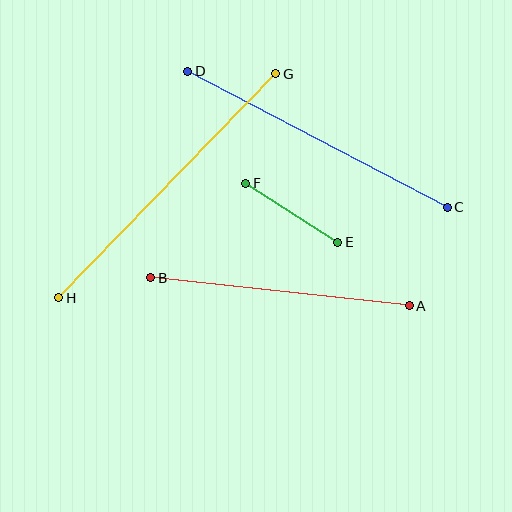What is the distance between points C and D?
The distance is approximately 293 pixels.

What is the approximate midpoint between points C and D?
The midpoint is at approximately (318, 139) pixels.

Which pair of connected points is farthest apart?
Points G and H are farthest apart.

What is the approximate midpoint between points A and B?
The midpoint is at approximately (280, 292) pixels.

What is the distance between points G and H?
The distance is approximately 312 pixels.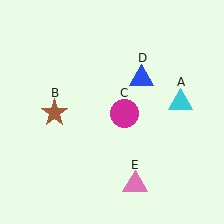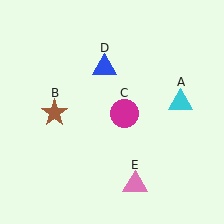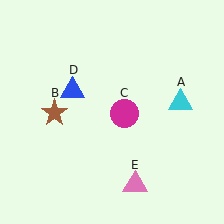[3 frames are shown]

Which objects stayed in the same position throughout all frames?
Cyan triangle (object A) and brown star (object B) and magenta circle (object C) and pink triangle (object E) remained stationary.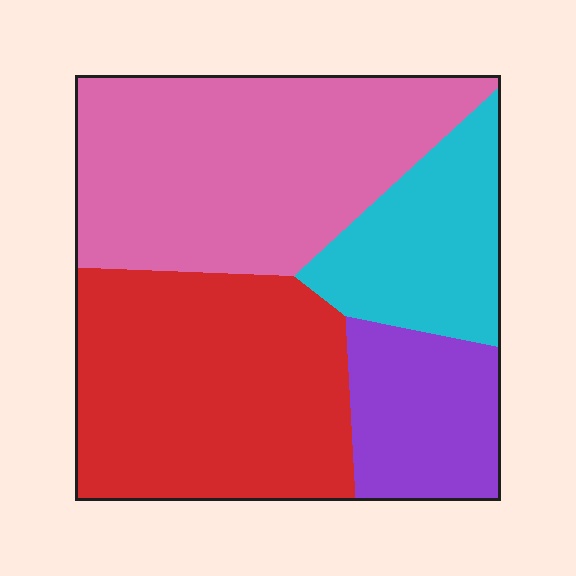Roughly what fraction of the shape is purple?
Purple covers roughly 15% of the shape.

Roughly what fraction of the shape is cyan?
Cyan covers about 15% of the shape.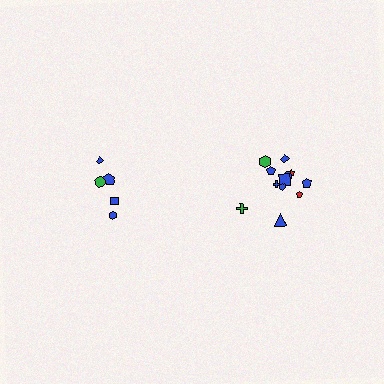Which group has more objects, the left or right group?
The right group.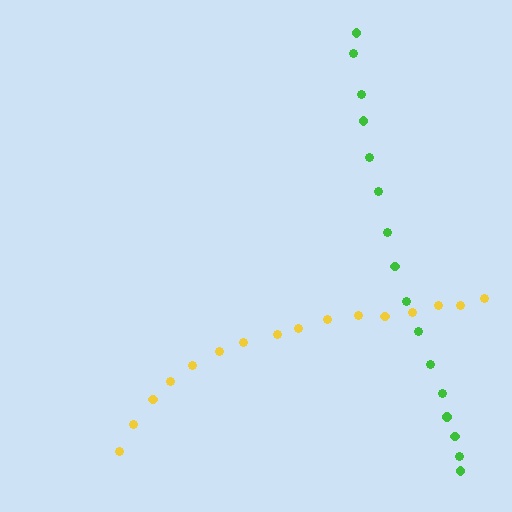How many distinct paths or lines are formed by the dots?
There are 2 distinct paths.